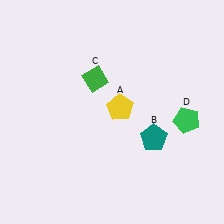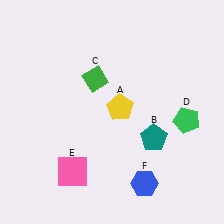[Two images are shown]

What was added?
A pink square (E), a blue hexagon (F) were added in Image 2.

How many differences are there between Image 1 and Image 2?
There are 2 differences between the two images.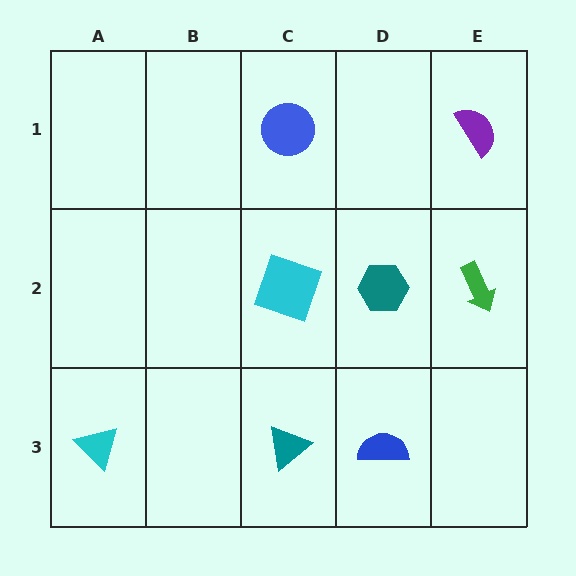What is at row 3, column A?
A cyan triangle.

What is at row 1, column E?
A purple semicircle.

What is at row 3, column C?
A teal triangle.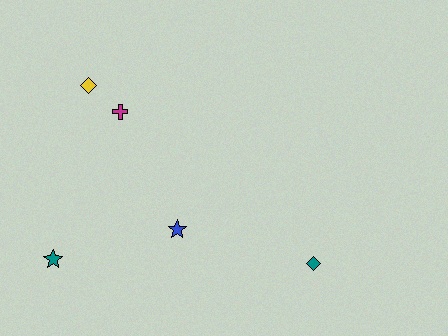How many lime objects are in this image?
There are no lime objects.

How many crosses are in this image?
There is 1 cross.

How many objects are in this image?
There are 5 objects.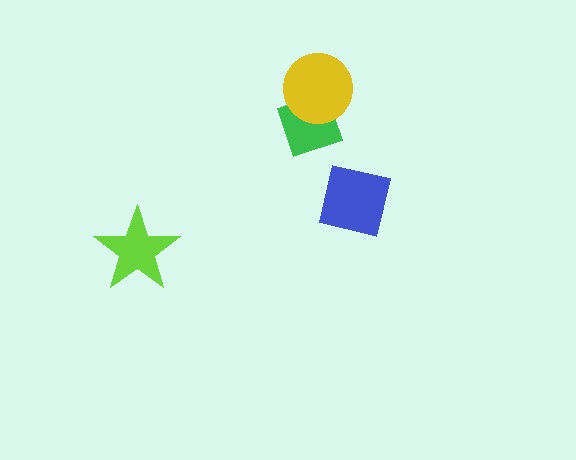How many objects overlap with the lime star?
0 objects overlap with the lime star.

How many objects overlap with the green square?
1 object overlaps with the green square.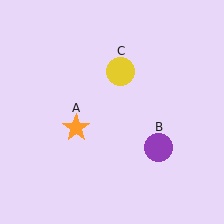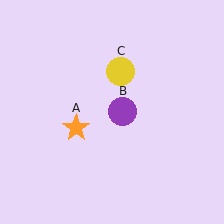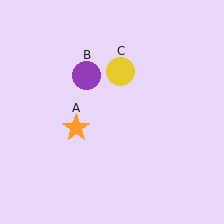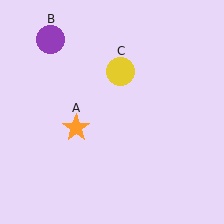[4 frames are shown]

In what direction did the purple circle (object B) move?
The purple circle (object B) moved up and to the left.